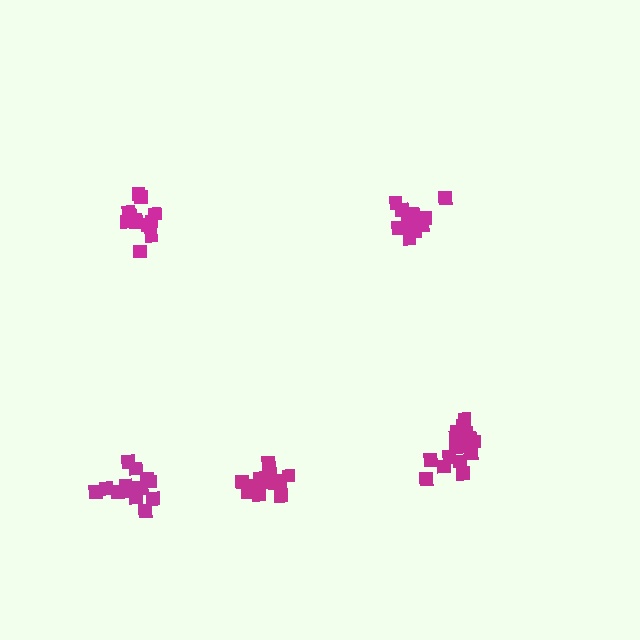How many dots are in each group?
Group 1: 15 dots, Group 2: 14 dots, Group 3: 16 dots, Group 4: 15 dots, Group 5: 12 dots (72 total).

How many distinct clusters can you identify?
There are 5 distinct clusters.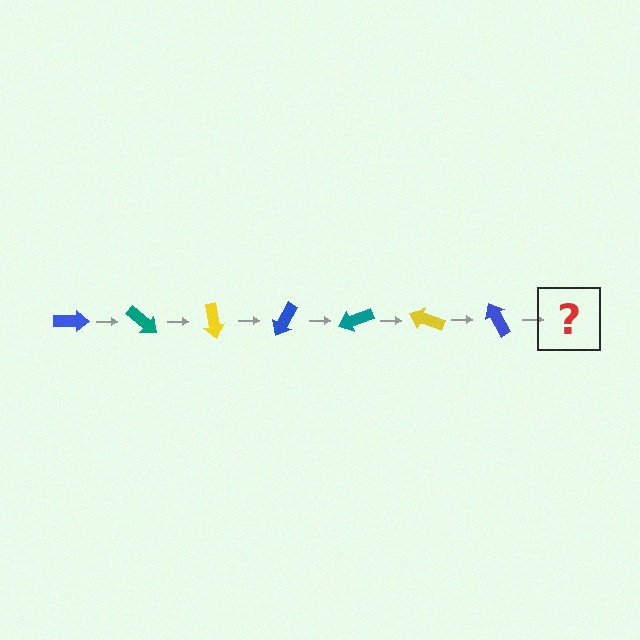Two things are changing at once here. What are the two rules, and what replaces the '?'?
The two rules are that it rotates 40 degrees each step and the color cycles through blue, teal, and yellow. The '?' should be a teal arrow, rotated 280 degrees from the start.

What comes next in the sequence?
The next element should be a teal arrow, rotated 280 degrees from the start.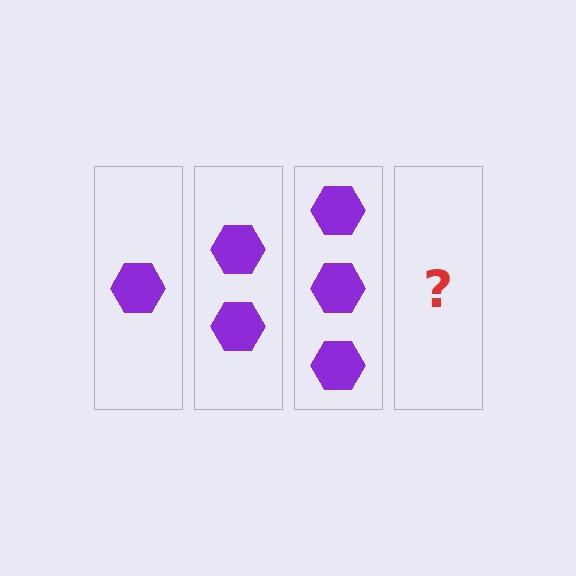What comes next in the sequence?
The next element should be 4 hexagons.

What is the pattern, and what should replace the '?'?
The pattern is that each step adds one more hexagon. The '?' should be 4 hexagons.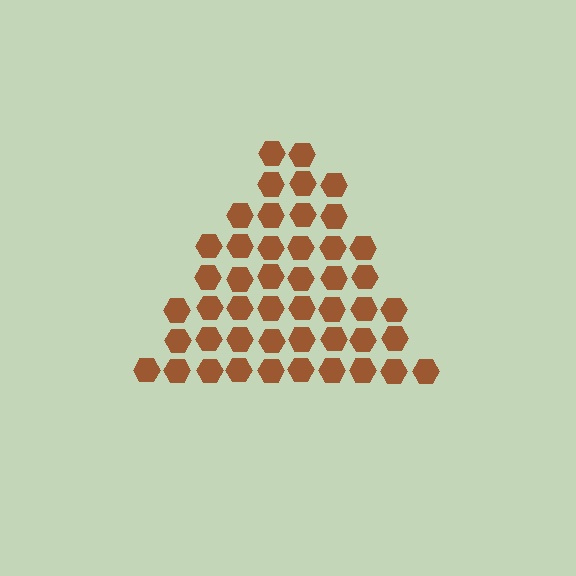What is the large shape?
The large shape is a triangle.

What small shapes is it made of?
It is made of small hexagons.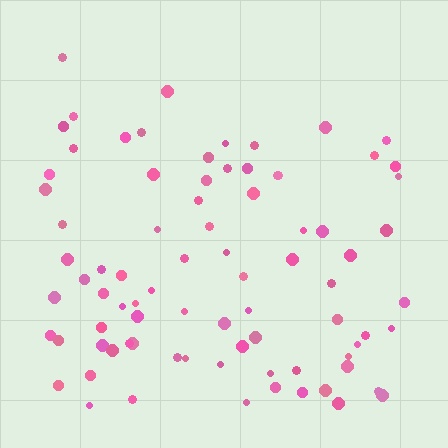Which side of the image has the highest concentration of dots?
The bottom.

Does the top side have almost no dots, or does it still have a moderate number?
Still a moderate number, just noticeably fewer than the bottom.